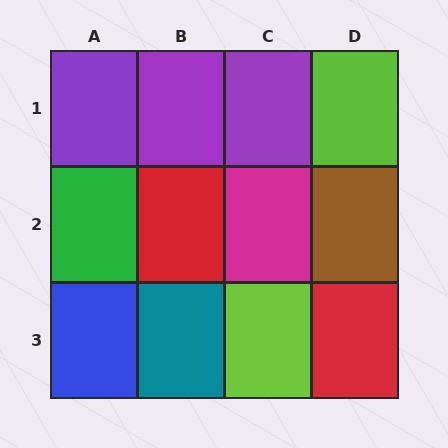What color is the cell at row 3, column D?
Red.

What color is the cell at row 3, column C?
Lime.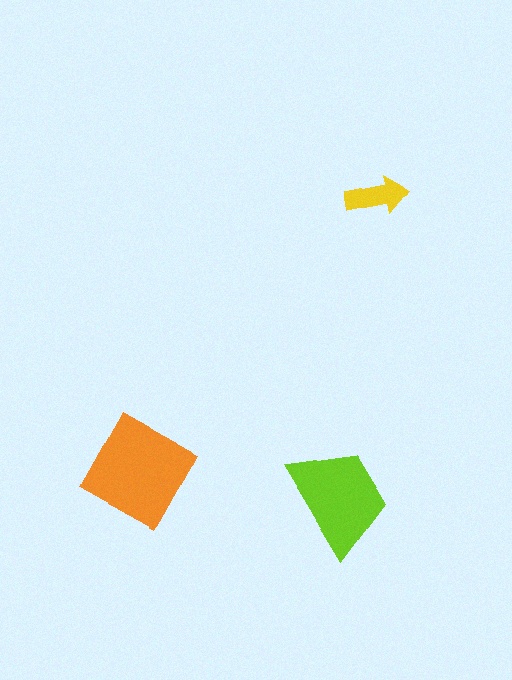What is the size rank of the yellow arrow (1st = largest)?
3rd.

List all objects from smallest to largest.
The yellow arrow, the lime trapezoid, the orange square.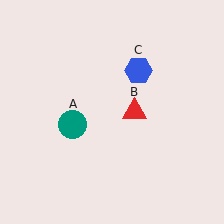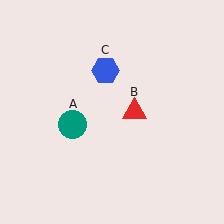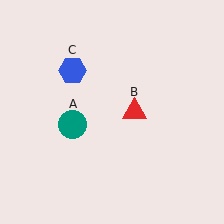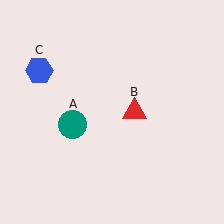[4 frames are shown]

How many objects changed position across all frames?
1 object changed position: blue hexagon (object C).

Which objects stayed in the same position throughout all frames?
Teal circle (object A) and red triangle (object B) remained stationary.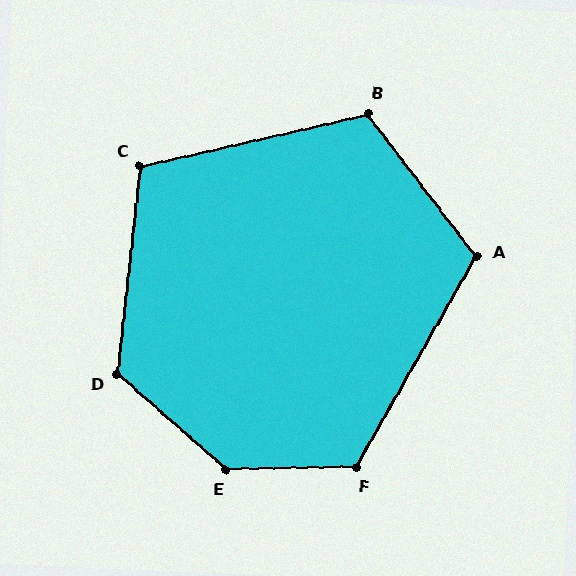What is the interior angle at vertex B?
Approximately 114 degrees (obtuse).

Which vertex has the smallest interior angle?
C, at approximately 109 degrees.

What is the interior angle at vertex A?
Approximately 113 degrees (obtuse).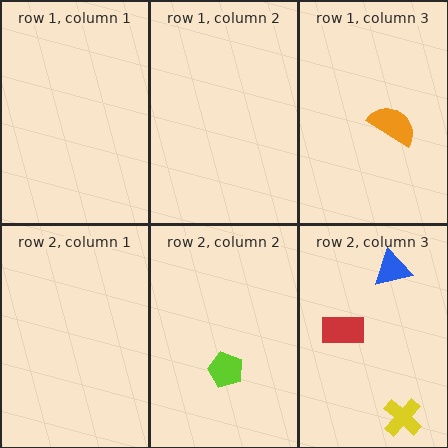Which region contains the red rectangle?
The row 2, column 3 region.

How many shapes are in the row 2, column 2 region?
1.